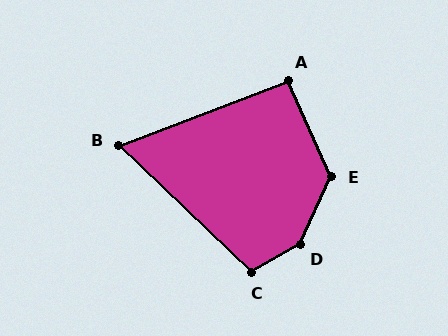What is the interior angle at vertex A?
Approximately 94 degrees (approximately right).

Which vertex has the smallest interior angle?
B, at approximately 65 degrees.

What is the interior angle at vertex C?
Approximately 106 degrees (obtuse).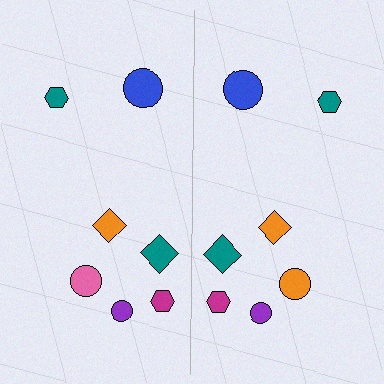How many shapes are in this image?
There are 14 shapes in this image.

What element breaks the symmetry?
The orange circle on the right side breaks the symmetry — its mirror counterpart is pink.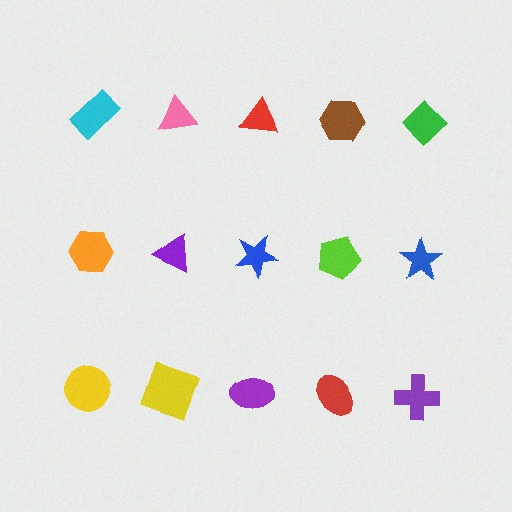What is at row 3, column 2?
A yellow square.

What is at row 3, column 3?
A purple ellipse.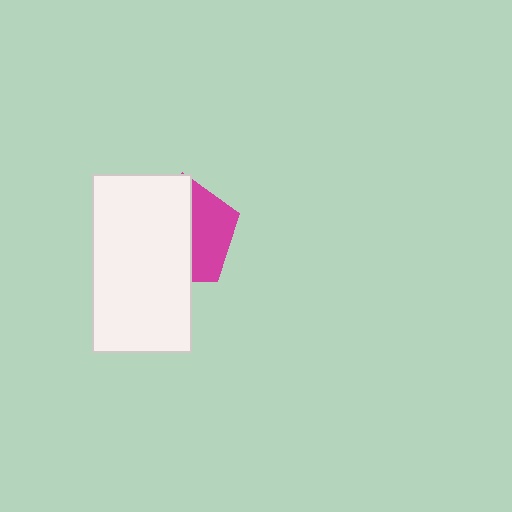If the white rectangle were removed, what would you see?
You would see the complete magenta pentagon.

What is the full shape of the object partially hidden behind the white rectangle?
The partially hidden object is a magenta pentagon.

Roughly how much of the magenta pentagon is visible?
A small part of it is visible (roughly 39%).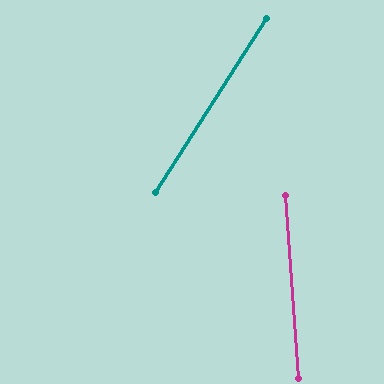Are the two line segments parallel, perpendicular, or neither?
Neither parallel nor perpendicular — they differ by about 36°.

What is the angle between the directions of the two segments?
Approximately 36 degrees.